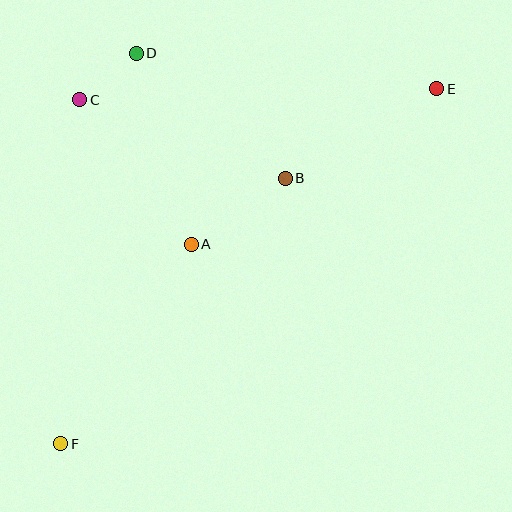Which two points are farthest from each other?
Points E and F are farthest from each other.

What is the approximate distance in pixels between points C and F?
The distance between C and F is approximately 345 pixels.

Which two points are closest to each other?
Points C and D are closest to each other.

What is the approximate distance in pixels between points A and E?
The distance between A and E is approximately 290 pixels.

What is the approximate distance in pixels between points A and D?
The distance between A and D is approximately 199 pixels.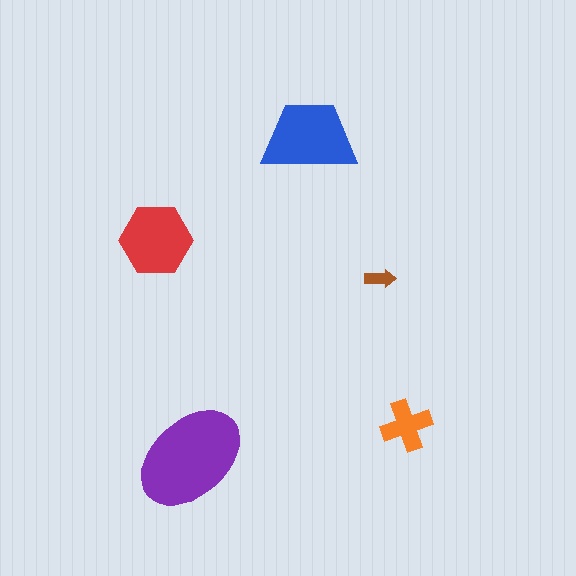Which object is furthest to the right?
The orange cross is rightmost.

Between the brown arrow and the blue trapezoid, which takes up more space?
The blue trapezoid.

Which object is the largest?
The purple ellipse.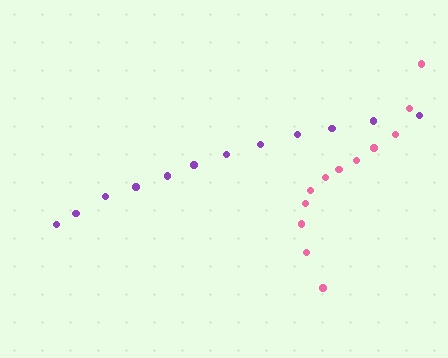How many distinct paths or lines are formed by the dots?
There are 2 distinct paths.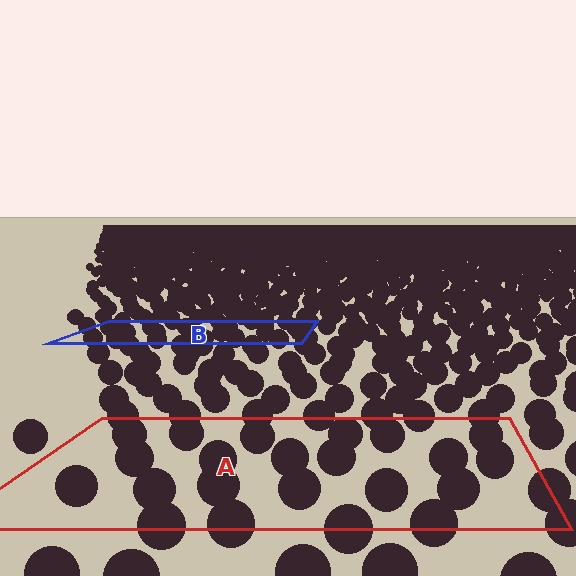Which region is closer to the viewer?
Region A is closer. The texture elements there are larger and more spread out.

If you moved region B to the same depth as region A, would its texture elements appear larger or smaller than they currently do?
They would appear larger. At a closer depth, the same texture elements are projected at a bigger on-screen size.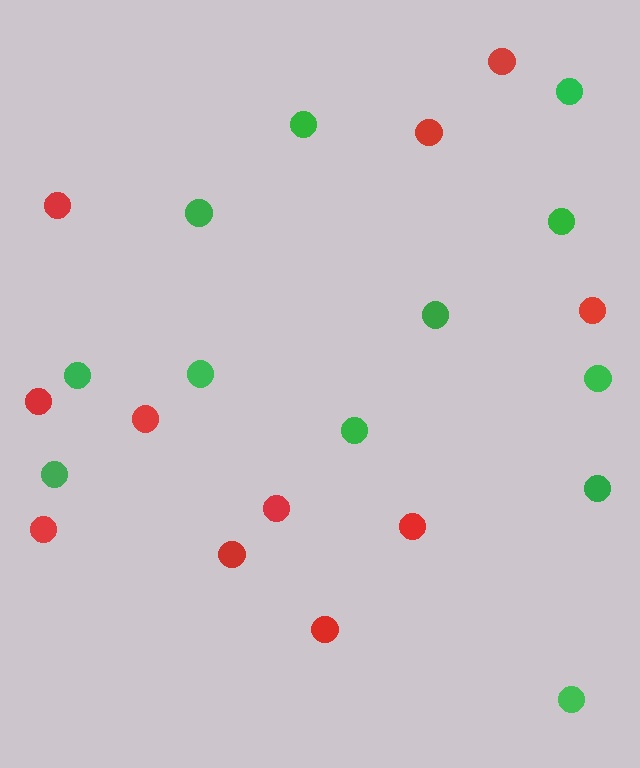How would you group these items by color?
There are 2 groups: one group of red circles (11) and one group of green circles (12).